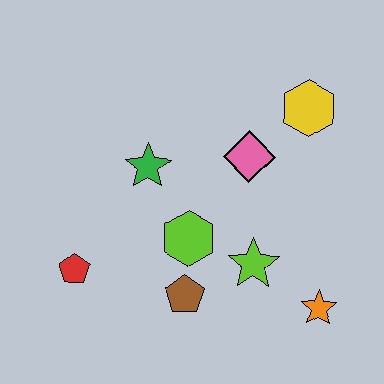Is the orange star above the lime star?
No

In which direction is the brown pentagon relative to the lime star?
The brown pentagon is to the left of the lime star.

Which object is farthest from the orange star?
The red pentagon is farthest from the orange star.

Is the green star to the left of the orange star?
Yes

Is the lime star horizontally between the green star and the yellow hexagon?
Yes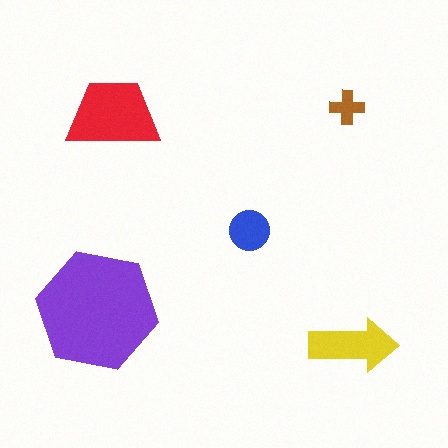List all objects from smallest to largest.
The brown cross, the blue circle, the yellow arrow, the red trapezoid, the purple hexagon.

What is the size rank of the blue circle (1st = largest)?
4th.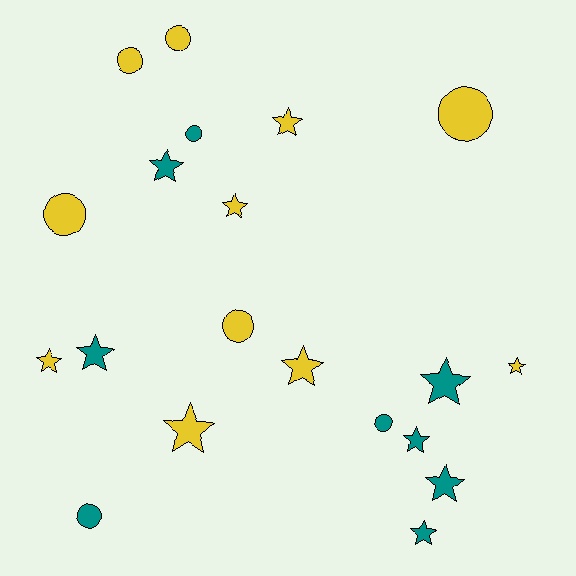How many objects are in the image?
There are 20 objects.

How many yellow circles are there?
There are 5 yellow circles.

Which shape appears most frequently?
Star, with 12 objects.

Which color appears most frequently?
Yellow, with 11 objects.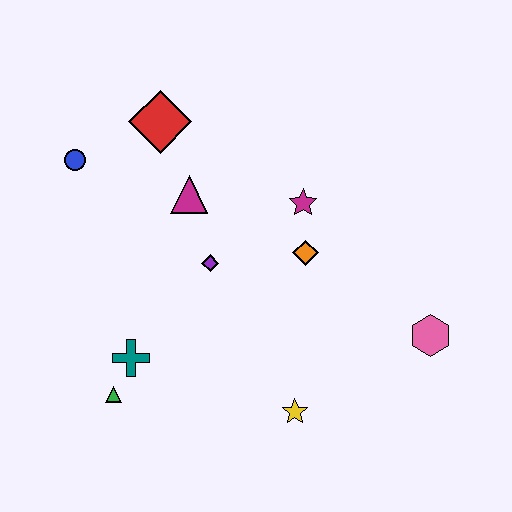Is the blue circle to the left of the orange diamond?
Yes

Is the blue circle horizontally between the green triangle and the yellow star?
No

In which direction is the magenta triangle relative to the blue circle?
The magenta triangle is to the right of the blue circle.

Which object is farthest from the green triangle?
The pink hexagon is farthest from the green triangle.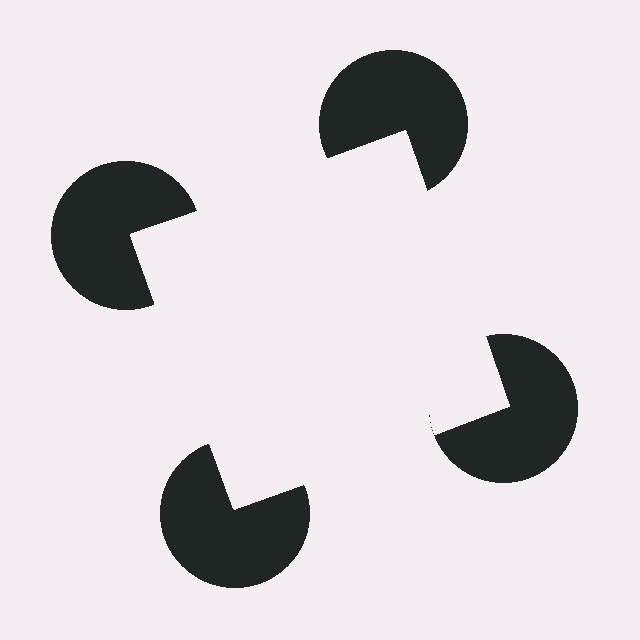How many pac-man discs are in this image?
There are 4 — one at each vertex of the illusory square.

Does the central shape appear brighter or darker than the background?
It typically appears slightly brighter than the background, even though no actual brightness change is drawn.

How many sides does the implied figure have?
4 sides.